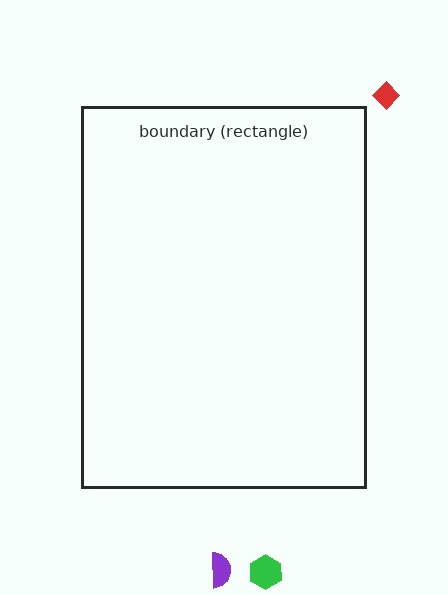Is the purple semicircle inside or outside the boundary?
Outside.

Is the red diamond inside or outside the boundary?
Outside.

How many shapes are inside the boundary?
0 inside, 3 outside.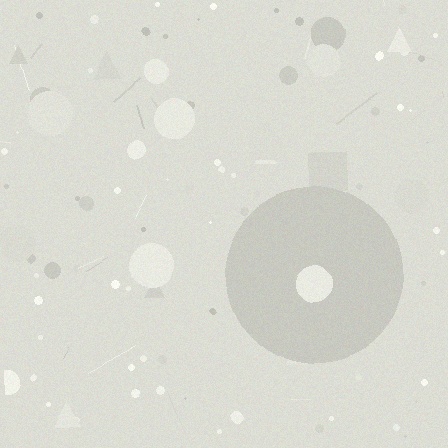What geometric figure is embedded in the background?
A circle is embedded in the background.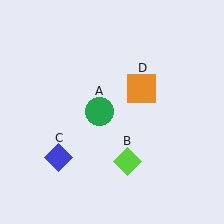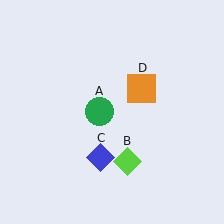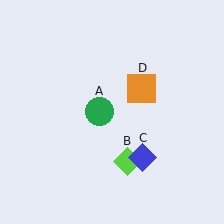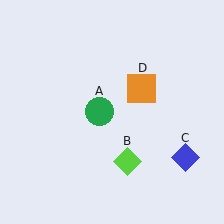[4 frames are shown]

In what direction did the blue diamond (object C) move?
The blue diamond (object C) moved right.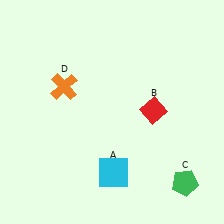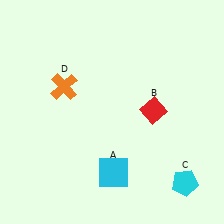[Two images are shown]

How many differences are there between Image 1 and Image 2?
There is 1 difference between the two images.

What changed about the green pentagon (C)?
In Image 1, C is green. In Image 2, it changed to cyan.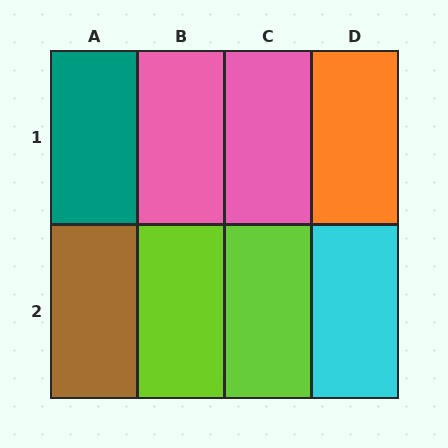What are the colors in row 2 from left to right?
Brown, lime, lime, cyan.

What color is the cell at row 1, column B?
Pink.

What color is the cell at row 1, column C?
Pink.